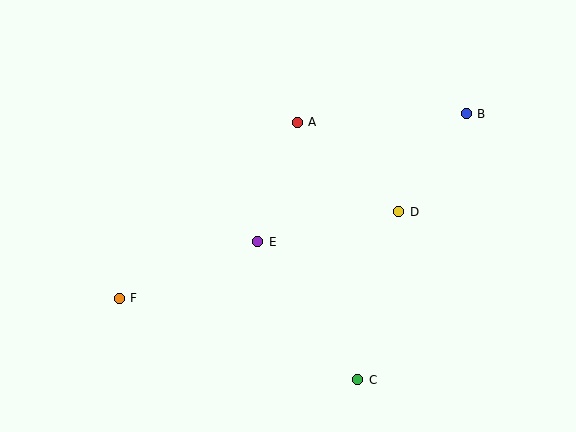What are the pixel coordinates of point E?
Point E is at (258, 242).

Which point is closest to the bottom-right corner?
Point C is closest to the bottom-right corner.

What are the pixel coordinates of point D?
Point D is at (399, 212).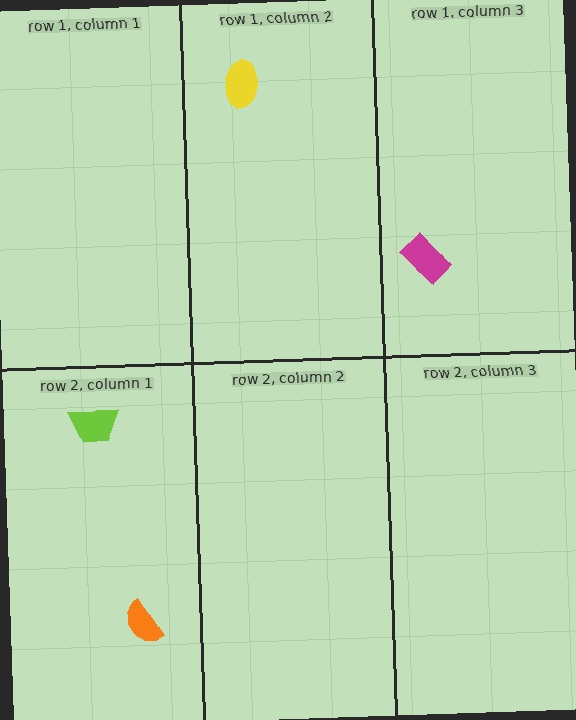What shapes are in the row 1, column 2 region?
The yellow ellipse.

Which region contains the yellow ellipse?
The row 1, column 2 region.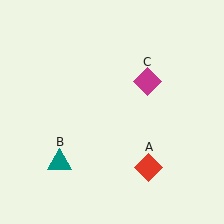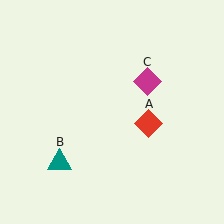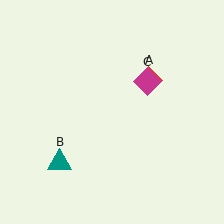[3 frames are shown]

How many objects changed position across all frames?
1 object changed position: red diamond (object A).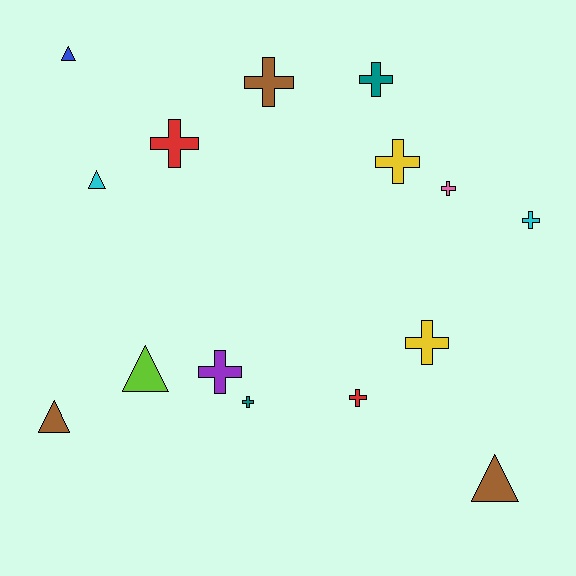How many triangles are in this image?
There are 5 triangles.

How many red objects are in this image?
There are 2 red objects.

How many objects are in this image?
There are 15 objects.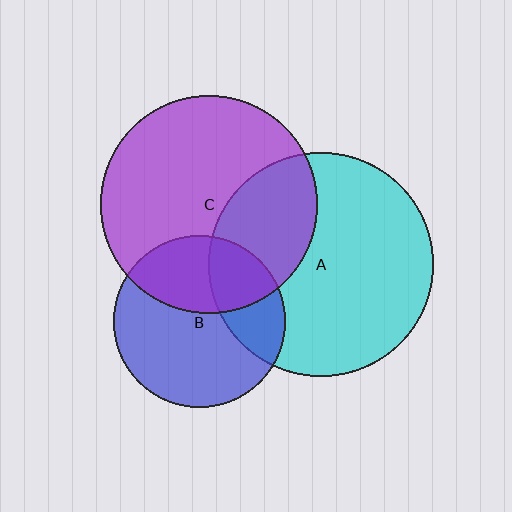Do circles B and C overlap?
Yes.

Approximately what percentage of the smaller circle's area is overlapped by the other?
Approximately 35%.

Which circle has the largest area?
Circle A (cyan).